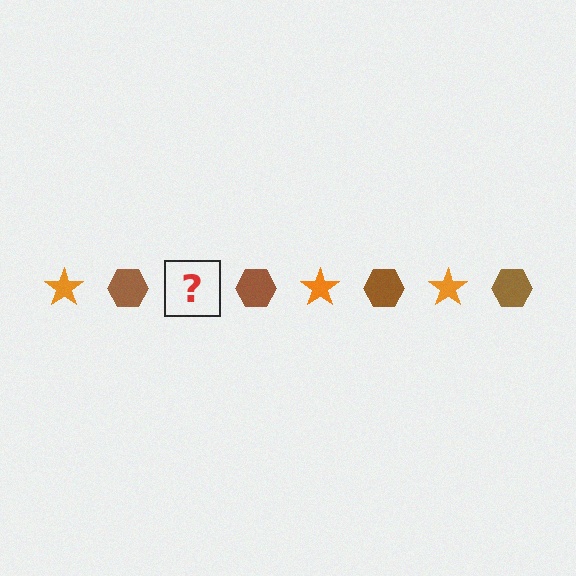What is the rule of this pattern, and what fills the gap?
The rule is that the pattern alternates between orange star and brown hexagon. The gap should be filled with an orange star.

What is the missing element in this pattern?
The missing element is an orange star.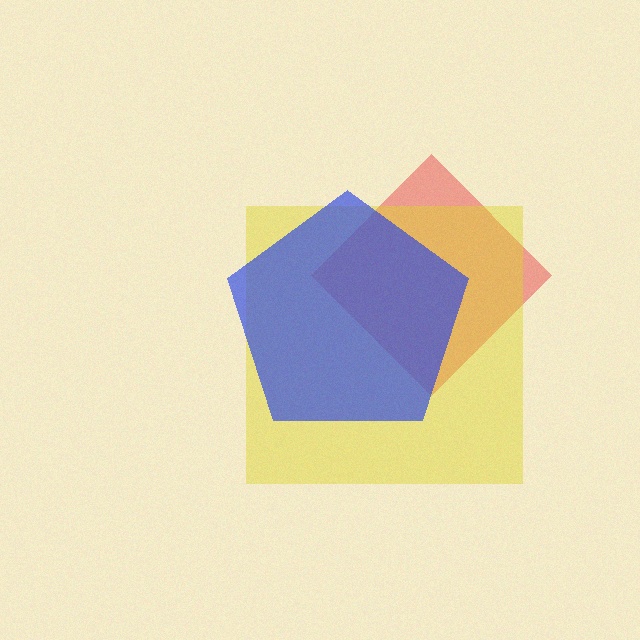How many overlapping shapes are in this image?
There are 3 overlapping shapes in the image.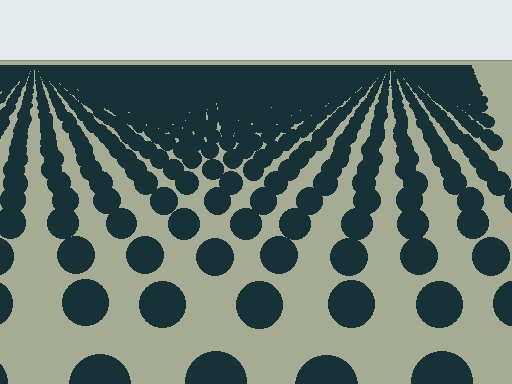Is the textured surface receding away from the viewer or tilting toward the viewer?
The surface is receding away from the viewer. Texture elements get smaller and denser toward the top.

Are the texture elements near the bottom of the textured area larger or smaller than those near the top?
Larger. Near the bottom, elements are closer to the viewer and appear at a bigger on-screen size.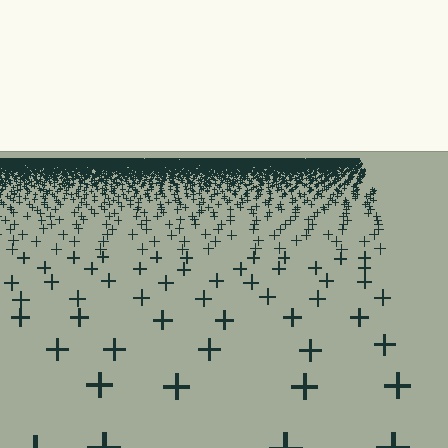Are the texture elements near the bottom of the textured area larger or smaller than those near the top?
Larger. Near the bottom, elements are closer to the viewer and appear at a bigger on-screen size.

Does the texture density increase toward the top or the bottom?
Density increases toward the top.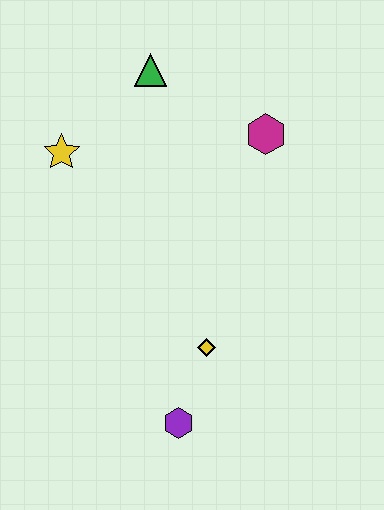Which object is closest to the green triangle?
The yellow star is closest to the green triangle.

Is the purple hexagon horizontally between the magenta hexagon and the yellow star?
Yes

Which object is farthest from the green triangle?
The purple hexagon is farthest from the green triangle.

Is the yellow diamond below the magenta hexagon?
Yes